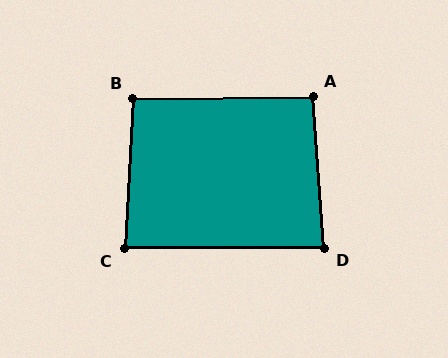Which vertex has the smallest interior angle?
D, at approximately 86 degrees.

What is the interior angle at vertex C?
Approximately 87 degrees (approximately right).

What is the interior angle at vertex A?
Approximately 93 degrees (approximately right).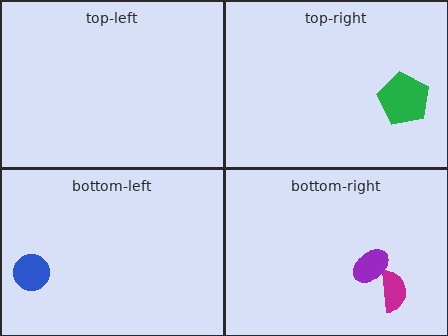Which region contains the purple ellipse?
The bottom-right region.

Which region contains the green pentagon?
The top-right region.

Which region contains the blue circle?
The bottom-left region.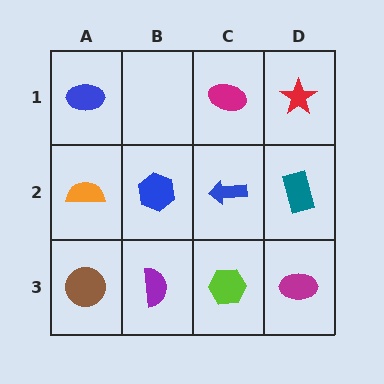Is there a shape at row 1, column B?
No, that cell is empty.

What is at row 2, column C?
A blue arrow.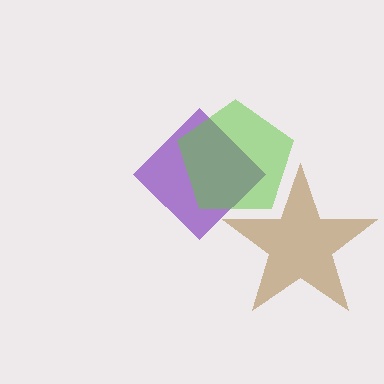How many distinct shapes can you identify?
There are 3 distinct shapes: a purple diamond, a lime pentagon, a brown star.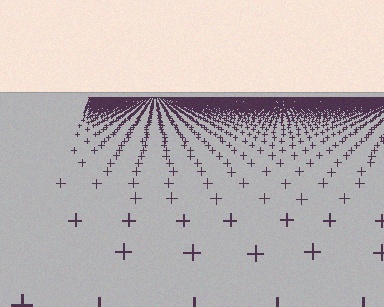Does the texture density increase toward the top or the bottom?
Density increases toward the top.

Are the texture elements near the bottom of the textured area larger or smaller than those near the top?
Larger. Near the bottom, elements are closer to the viewer and appear at a bigger on-screen size.